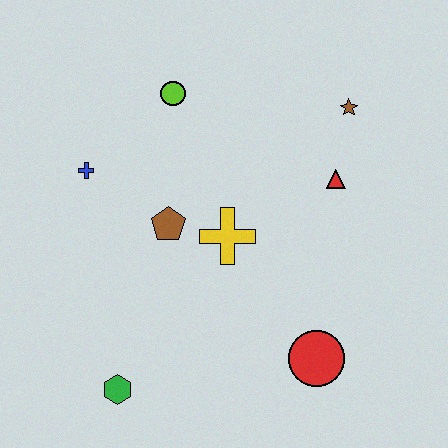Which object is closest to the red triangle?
The brown star is closest to the red triangle.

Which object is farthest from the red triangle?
The green hexagon is farthest from the red triangle.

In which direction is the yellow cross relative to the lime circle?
The yellow cross is below the lime circle.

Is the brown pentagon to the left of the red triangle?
Yes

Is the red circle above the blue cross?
No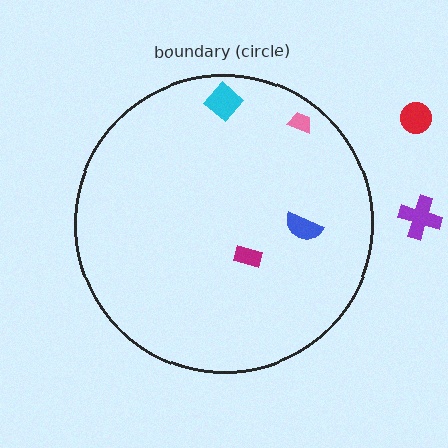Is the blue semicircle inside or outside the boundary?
Inside.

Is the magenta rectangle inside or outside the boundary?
Inside.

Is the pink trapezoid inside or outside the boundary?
Inside.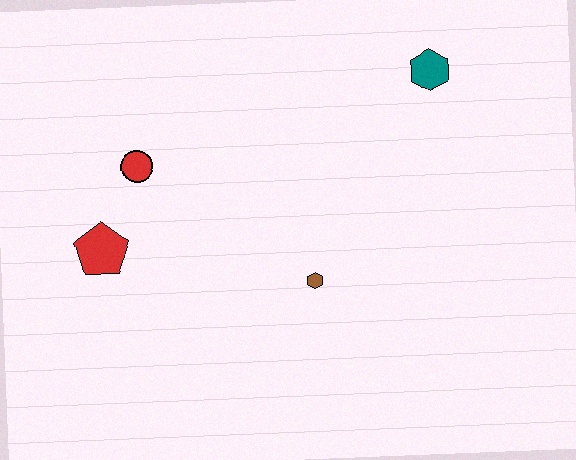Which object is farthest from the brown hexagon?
The teal hexagon is farthest from the brown hexagon.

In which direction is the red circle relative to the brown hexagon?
The red circle is to the left of the brown hexagon.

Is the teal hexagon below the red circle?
No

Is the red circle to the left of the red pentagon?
No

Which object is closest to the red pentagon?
The red circle is closest to the red pentagon.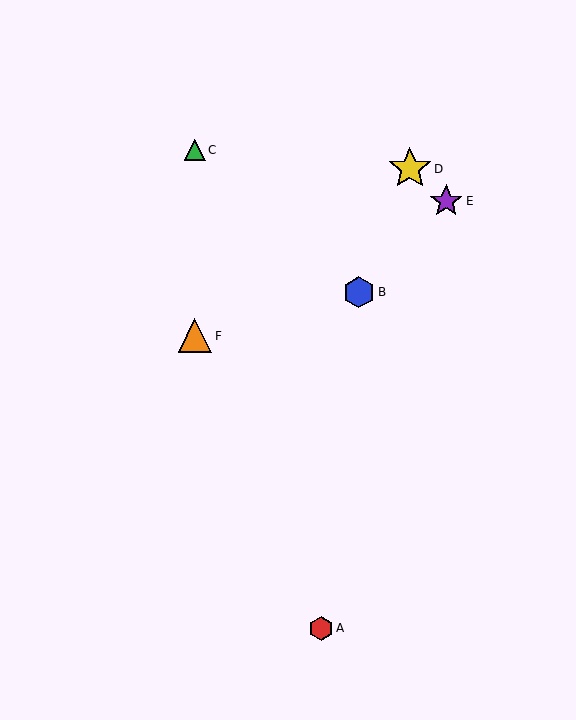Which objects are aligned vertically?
Objects C, F are aligned vertically.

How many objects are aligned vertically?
2 objects (C, F) are aligned vertically.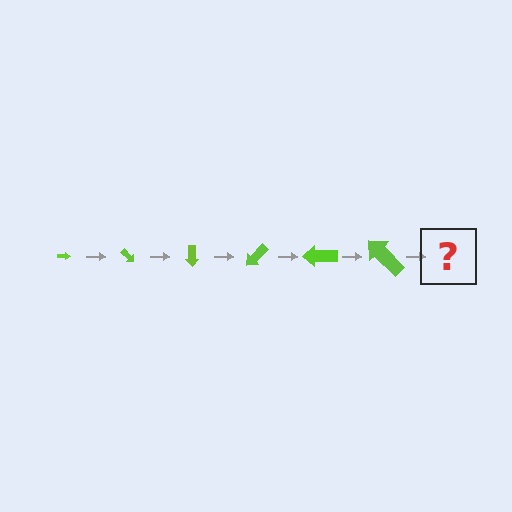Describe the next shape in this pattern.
It should be an arrow, larger than the previous one and rotated 270 degrees from the start.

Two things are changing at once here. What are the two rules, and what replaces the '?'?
The two rules are that the arrow grows larger each step and it rotates 45 degrees each step. The '?' should be an arrow, larger than the previous one and rotated 270 degrees from the start.